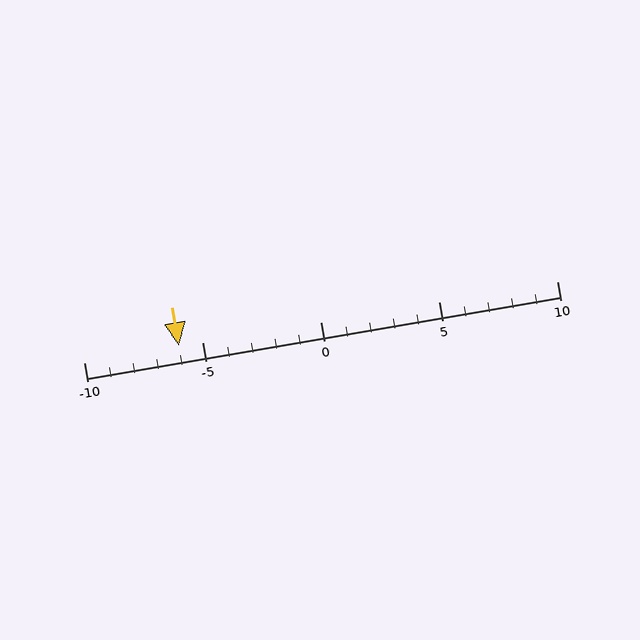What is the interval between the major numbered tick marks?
The major tick marks are spaced 5 units apart.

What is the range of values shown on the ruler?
The ruler shows values from -10 to 10.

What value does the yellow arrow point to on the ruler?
The yellow arrow points to approximately -6.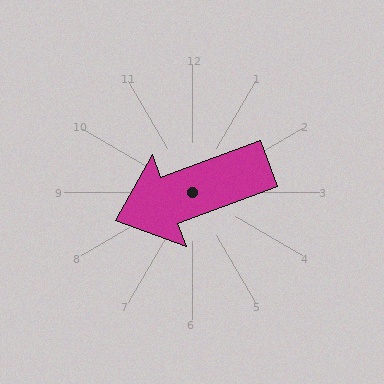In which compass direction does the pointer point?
West.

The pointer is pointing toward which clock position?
Roughly 8 o'clock.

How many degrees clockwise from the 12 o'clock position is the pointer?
Approximately 250 degrees.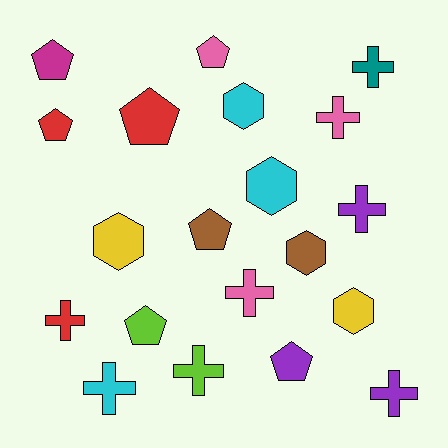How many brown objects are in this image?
There are 2 brown objects.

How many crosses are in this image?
There are 8 crosses.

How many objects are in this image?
There are 20 objects.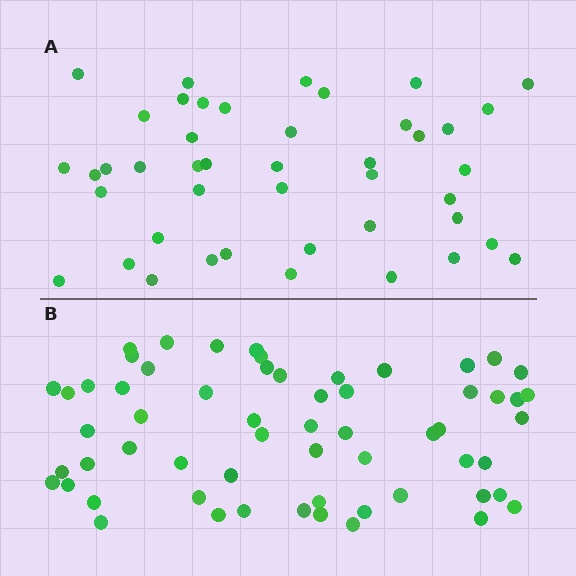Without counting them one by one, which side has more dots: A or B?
Region B (the bottom region) has more dots.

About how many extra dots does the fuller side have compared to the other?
Region B has approximately 15 more dots than region A.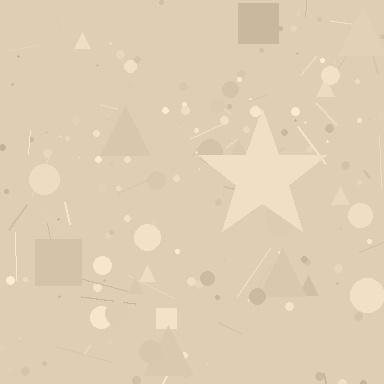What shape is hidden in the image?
A star is hidden in the image.